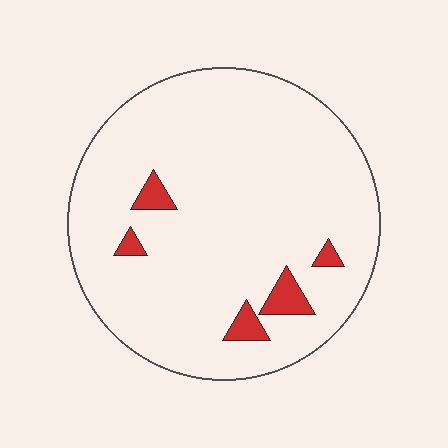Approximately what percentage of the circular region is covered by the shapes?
Approximately 5%.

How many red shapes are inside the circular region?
5.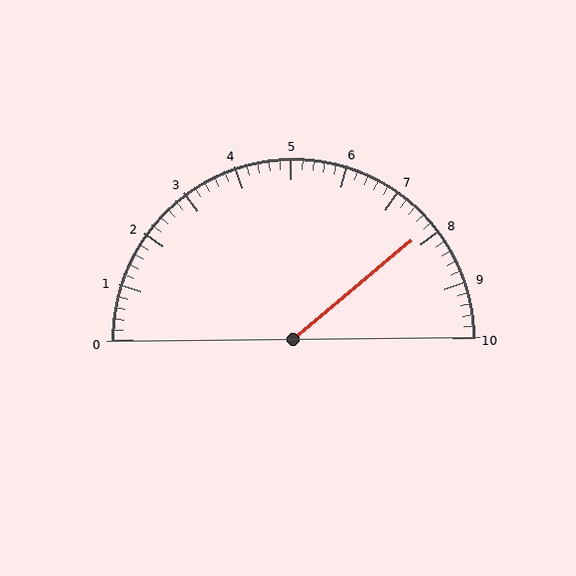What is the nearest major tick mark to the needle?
The nearest major tick mark is 8.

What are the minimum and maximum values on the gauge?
The gauge ranges from 0 to 10.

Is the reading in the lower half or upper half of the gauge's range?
The reading is in the upper half of the range (0 to 10).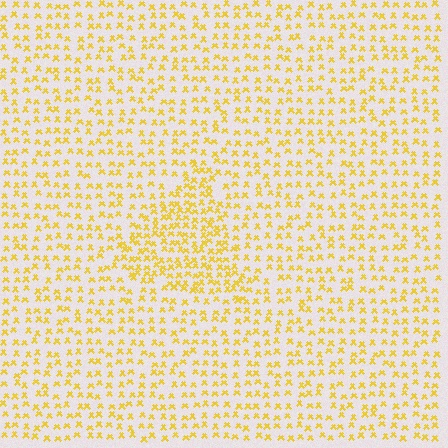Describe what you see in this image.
The image contains small yellow elements arranged at two different densities. A triangle-shaped region is visible where the elements are more densely packed than the surrounding area.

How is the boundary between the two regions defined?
The boundary is defined by a change in element density (approximately 1.8x ratio). All elements are the same color, size, and shape.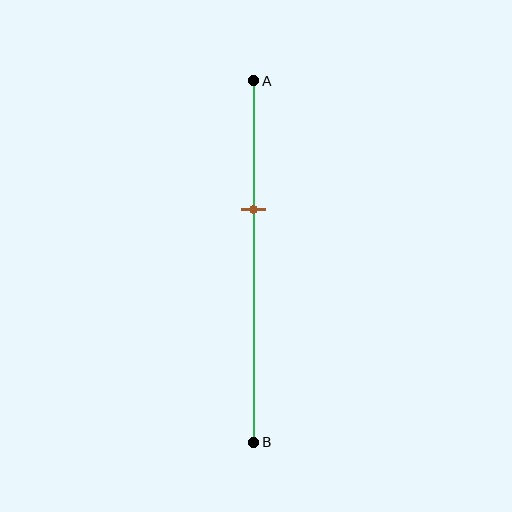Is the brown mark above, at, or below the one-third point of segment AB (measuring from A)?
The brown mark is approximately at the one-third point of segment AB.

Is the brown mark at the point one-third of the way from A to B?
Yes, the mark is approximately at the one-third point.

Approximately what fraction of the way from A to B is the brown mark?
The brown mark is approximately 35% of the way from A to B.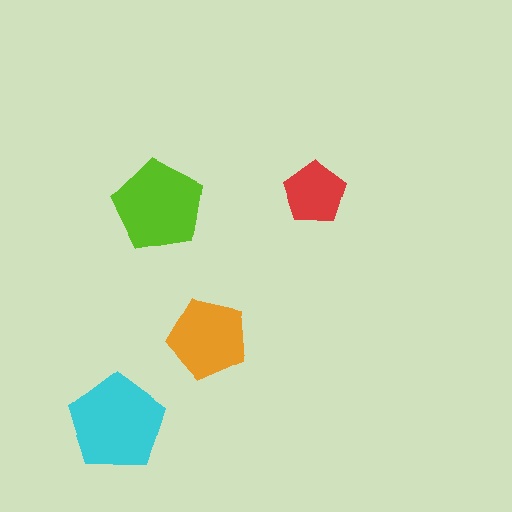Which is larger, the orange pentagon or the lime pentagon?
The lime one.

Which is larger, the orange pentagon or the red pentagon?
The orange one.